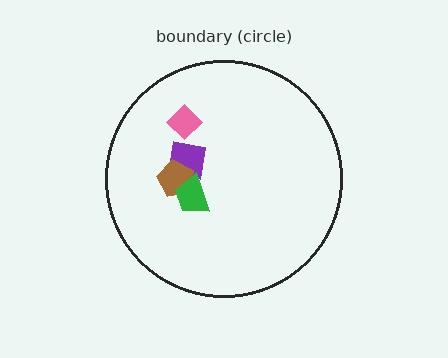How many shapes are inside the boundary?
4 inside, 0 outside.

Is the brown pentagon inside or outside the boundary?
Inside.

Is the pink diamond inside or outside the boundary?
Inside.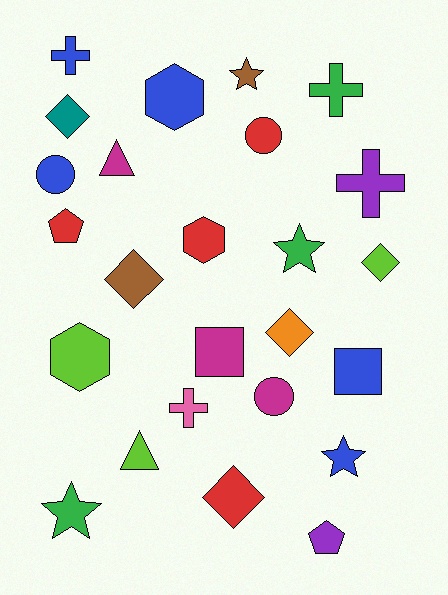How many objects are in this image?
There are 25 objects.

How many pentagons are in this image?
There are 2 pentagons.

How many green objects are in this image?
There are 3 green objects.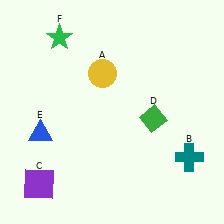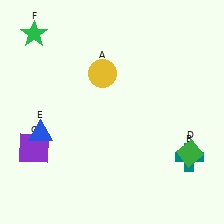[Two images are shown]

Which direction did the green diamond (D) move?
The green diamond (D) moved right.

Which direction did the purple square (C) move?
The purple square (C) moved up.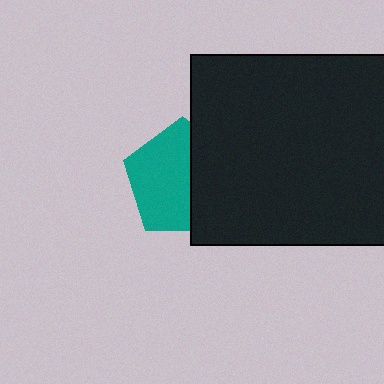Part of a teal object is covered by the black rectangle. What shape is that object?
It is a pentagon.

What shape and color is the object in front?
The object in front is a black rectangle.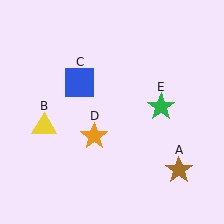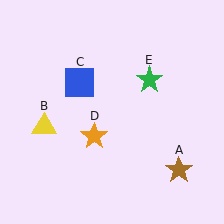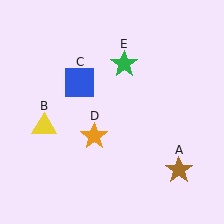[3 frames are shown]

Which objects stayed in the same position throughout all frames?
Brown star (object A) and yellow triangle (object B) and blue square (object C) and orange star (object D) remained stationary.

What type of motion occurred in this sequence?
The green star (object E) rotated counterclockwise around the center of the scene.